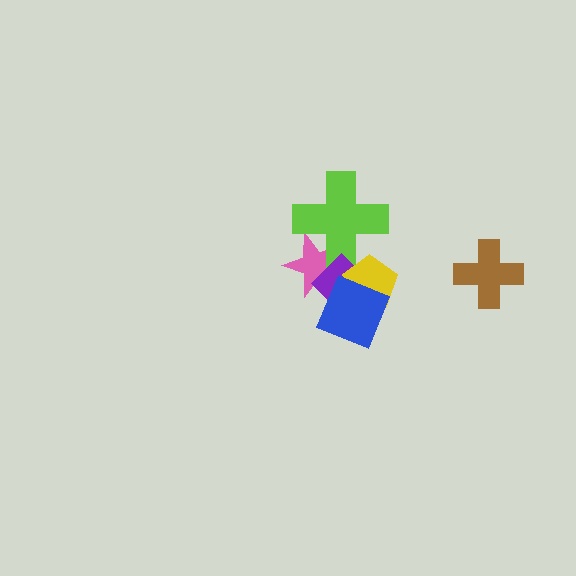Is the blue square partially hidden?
No, no other shape covers it.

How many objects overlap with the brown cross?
0 objects overlap with the brown cross.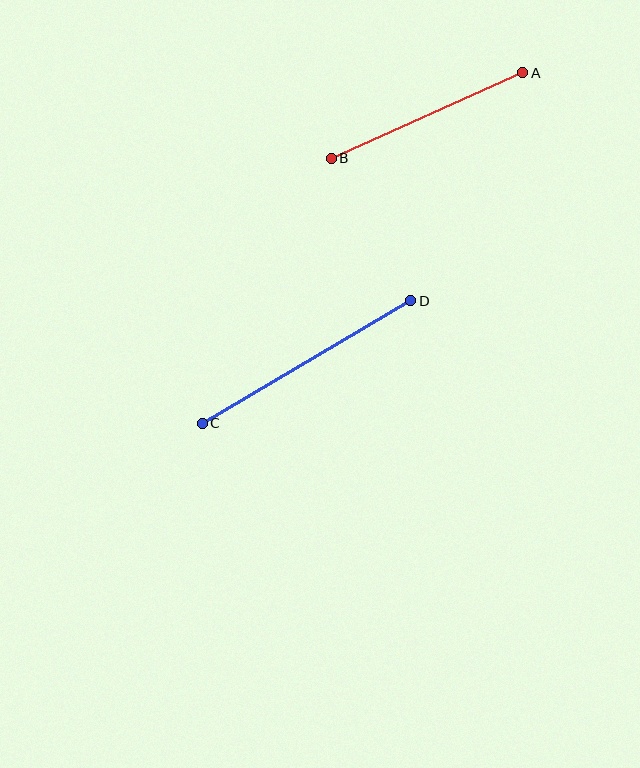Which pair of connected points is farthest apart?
Points C and D are farthest apart.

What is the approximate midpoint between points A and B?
The midpoint is at approximately (427, 116) pixels.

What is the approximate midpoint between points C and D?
The midpoint is at approximately (306, 362) pixels.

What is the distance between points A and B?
The distance is approximately 210 pixels.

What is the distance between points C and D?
The distance is approximately 242 pixels.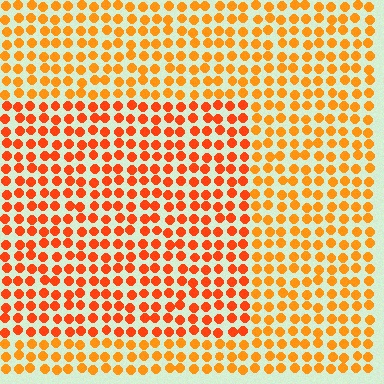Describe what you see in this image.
The image is filled with small orange elements in a uniform arrangement. A rectangle-shaped region is visible where the elements are tinted to a slightly different hue, forming a subtle color boundary.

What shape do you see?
I see a rectangle.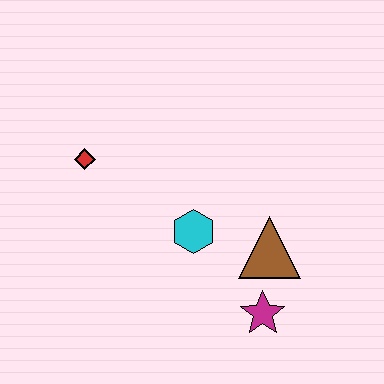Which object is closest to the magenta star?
The brown triangle is closest to the magenta star.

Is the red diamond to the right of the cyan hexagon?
No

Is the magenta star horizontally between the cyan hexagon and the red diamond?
No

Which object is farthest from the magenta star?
The red diamond is farthest from the magenta star.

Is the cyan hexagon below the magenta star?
No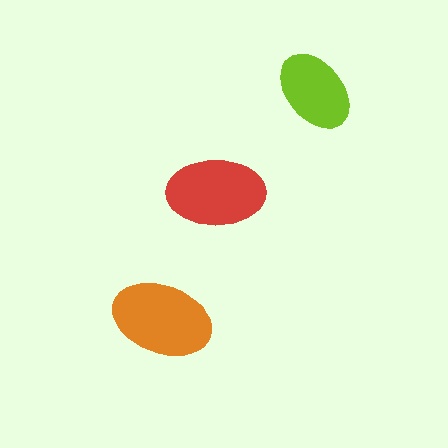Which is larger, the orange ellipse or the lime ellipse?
The orange one.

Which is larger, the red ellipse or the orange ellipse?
The orange one.